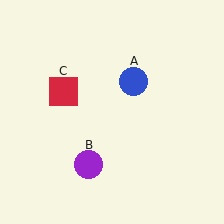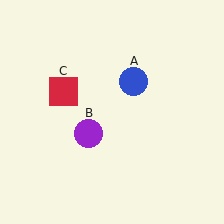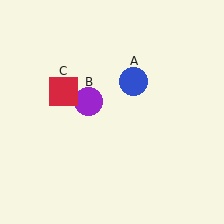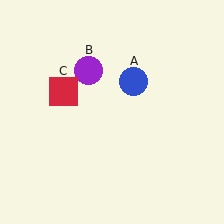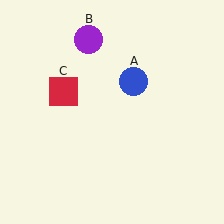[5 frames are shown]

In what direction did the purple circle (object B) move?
The purple circle (object B) moved up.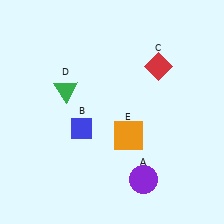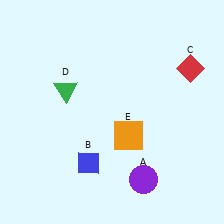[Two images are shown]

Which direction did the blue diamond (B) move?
The blue diamond (B) moved down.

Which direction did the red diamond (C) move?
The red diamond (C) moved right.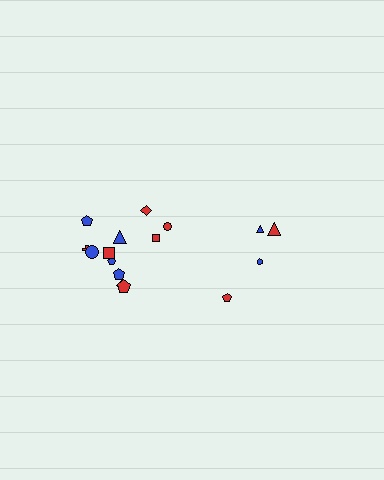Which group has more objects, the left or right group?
The left group.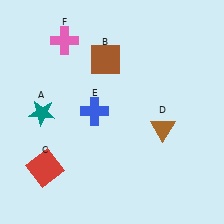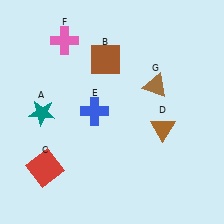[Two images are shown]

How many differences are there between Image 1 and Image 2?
There is 1 difference between the two images.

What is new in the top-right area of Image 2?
A brown triangle (G) was added in the top-right area of Image 2.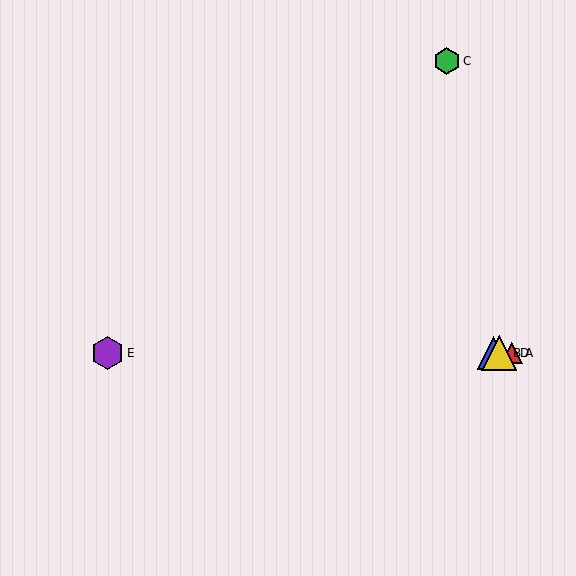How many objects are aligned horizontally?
4 objects (A, B, D, E) are aligned horizontally.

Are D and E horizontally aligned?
Yes, both are at y≈353.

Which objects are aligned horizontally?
Objects A, B, D, E are aligned horizontally.